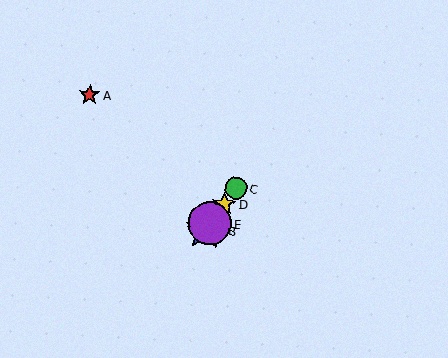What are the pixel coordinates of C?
Object C is at (236, 188).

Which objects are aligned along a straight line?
Objects B, C, D, E are aligned along a straight line.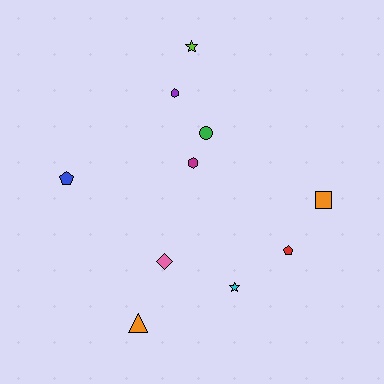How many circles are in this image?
There is 1 circle.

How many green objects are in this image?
There is 1 green object.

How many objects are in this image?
There are 10 objects.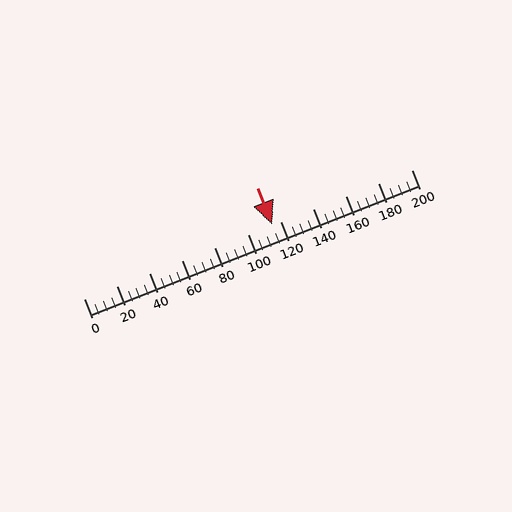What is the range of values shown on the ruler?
The ruler shows values from 0 to 200.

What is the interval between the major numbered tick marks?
The major tick marks are spaced 20 units apart.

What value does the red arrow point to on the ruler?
The red arrow points to approximately 115.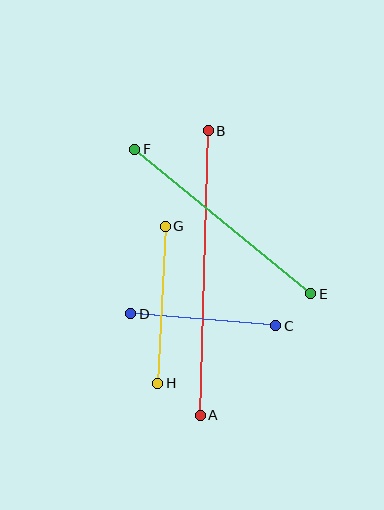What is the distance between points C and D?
The distance is approximately 146 pixels.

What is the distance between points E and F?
The distance is approximately 228 pixels.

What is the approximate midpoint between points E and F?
The midpoint is at approximately (223, 221) pixels.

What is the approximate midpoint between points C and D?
The midpoint is at approximately (203, 320) pixels.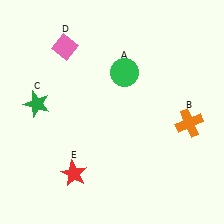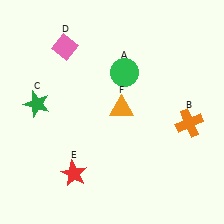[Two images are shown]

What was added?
An orange triangle (F) was added in Image 2.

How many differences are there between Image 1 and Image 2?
There is 1 difference between the two images.